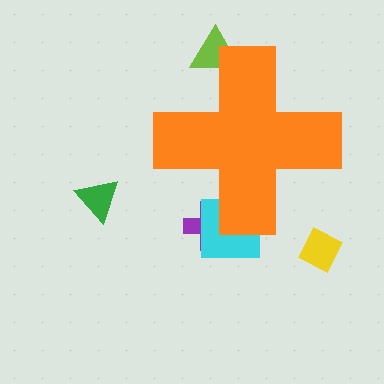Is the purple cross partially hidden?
Yes, the purple cross is partially hidden behind the orange cross.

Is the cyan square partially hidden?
Yes, the cyan square is partially hidden behind the orange cross.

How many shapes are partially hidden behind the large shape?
3 shapes are partially hidden.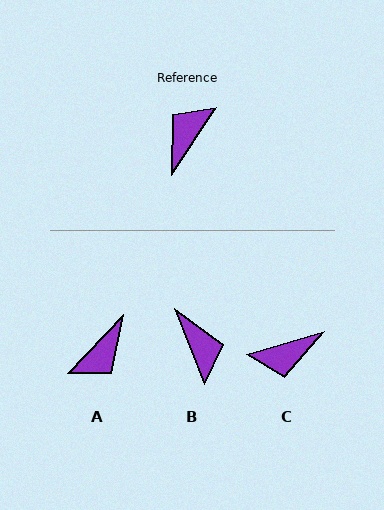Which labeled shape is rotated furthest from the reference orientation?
A, about 170 degrees away.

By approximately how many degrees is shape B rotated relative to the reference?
Approximately 125 degrees clockwise.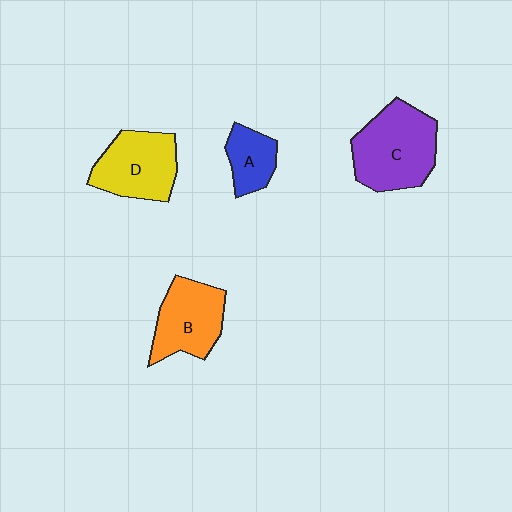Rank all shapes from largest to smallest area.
From largest to smallest: C (purple), D (yellow), B (orange), A (blue).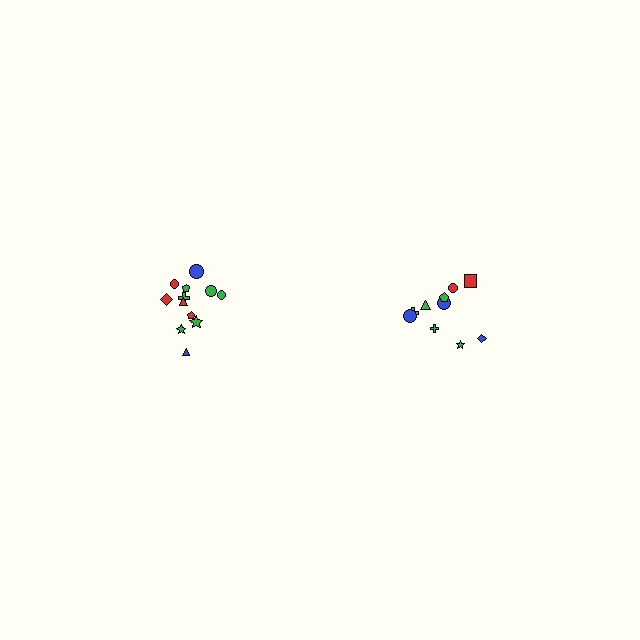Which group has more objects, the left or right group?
The left group.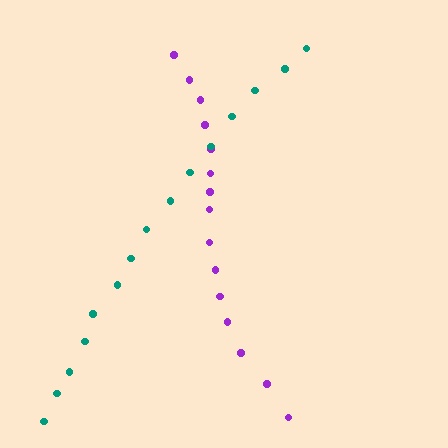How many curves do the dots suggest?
There are 2 distinct paths.